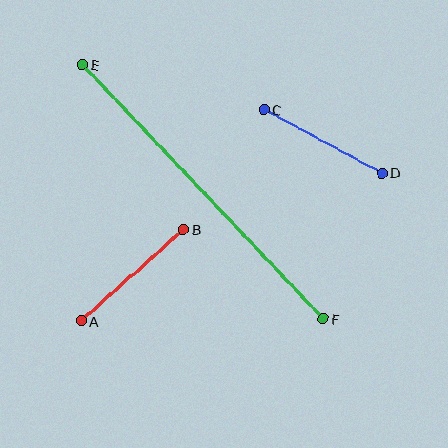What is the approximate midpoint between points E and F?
The midpoint is at approximately (203, 192) pixels.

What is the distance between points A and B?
The distance is approximately 137 pixels.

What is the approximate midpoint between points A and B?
The midpoint is at approximately (132, 275) pixels.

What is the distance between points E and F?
The distance is approximately 350 pixels.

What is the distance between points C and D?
The distance is approximately 134 pixels.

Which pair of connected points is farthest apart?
Points E and F are farthest apart.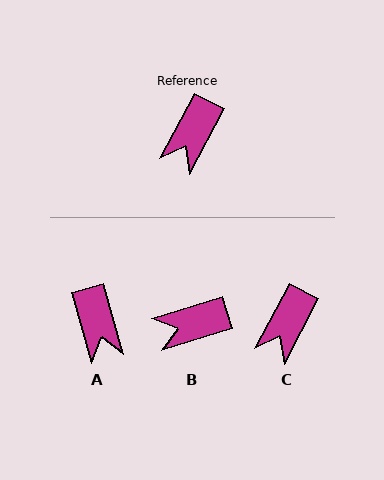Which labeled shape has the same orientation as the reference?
C.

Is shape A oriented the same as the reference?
No, it is off by about 44 degrees.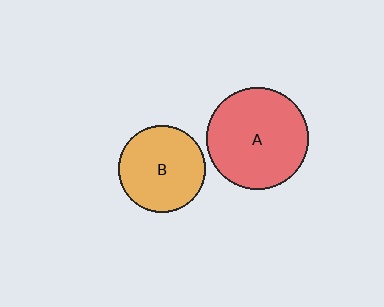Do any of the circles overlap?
No, none of the circles overlap.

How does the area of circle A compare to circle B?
Approximately 1.4 times.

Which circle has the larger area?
Circle A (red).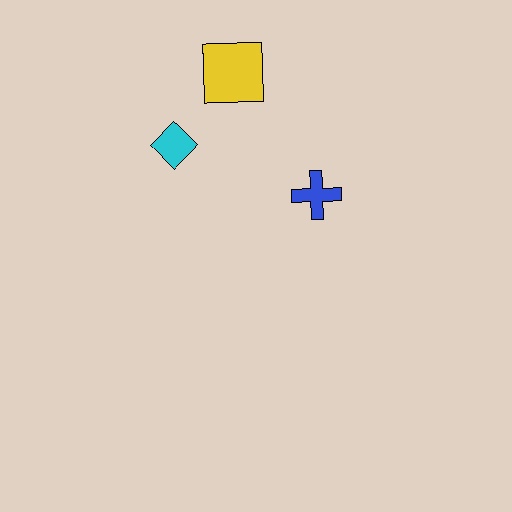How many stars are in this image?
There are no stars.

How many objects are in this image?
There are 3 objects.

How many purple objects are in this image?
There are no purple objects.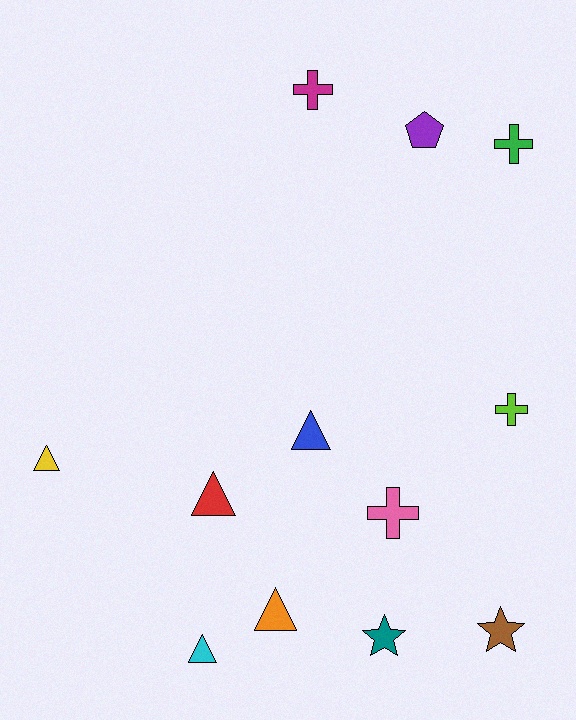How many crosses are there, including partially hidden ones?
There are 4 crosses.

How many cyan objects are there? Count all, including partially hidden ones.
There is 1 cyan object.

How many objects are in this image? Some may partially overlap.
There are 12 objects.